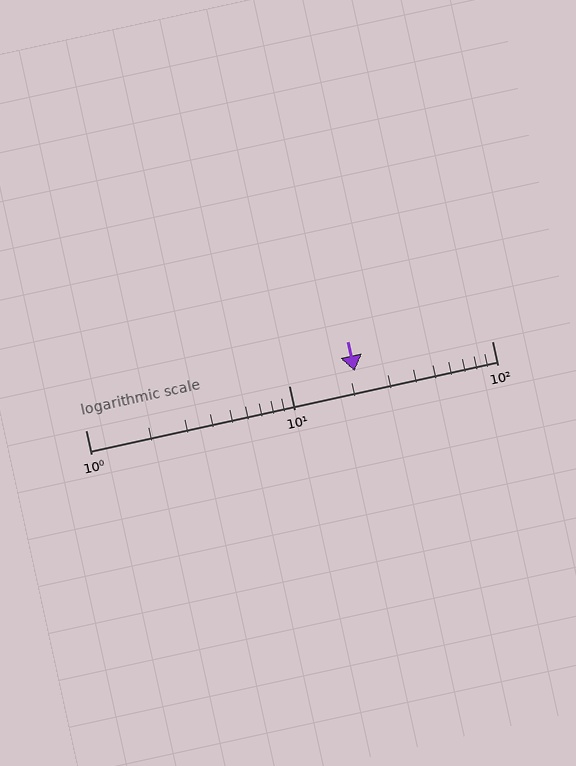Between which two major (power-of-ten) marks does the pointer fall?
The pointer is between 10 and 100.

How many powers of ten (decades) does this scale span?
The scale spans 2 decades, from 1 to 100.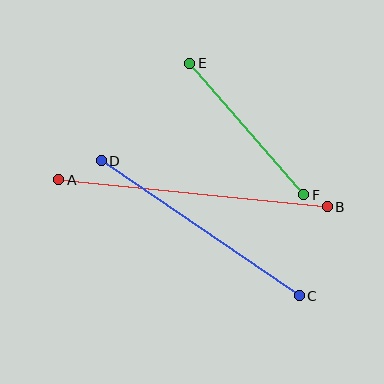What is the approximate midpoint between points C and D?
The midpoint is at approximately (200, 228) pixels.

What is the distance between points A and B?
The distance is approximately 270 pixels.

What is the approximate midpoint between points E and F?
The midpoint is at approximately (247, 129) pixels.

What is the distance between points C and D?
The distance is approximately 239 pixels.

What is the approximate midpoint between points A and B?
The midpoint is at approximately (193, 193) pixels.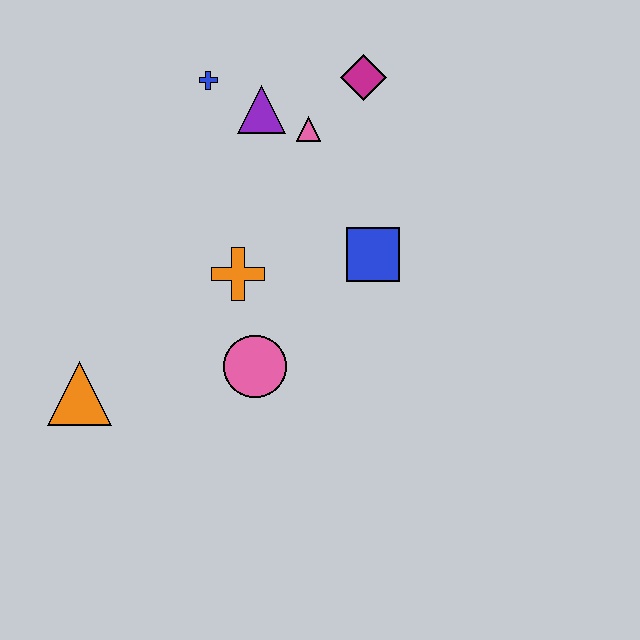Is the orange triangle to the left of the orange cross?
Yes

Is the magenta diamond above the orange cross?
Yes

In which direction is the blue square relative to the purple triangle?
The blue square is below the purple triangle.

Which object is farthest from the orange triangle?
The magenta diamond is farthest from the orange triangle.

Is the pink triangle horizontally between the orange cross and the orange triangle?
No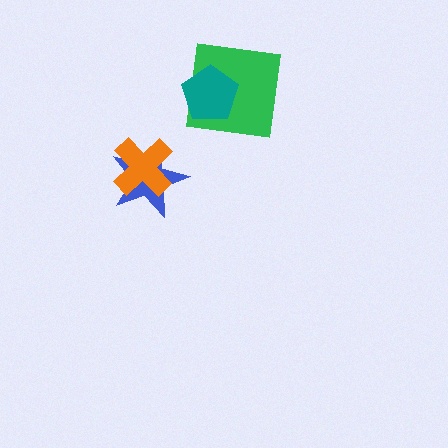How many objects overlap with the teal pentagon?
1 object overlaps with the teal pentagon.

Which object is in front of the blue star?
The orange cross is in front of the blue star.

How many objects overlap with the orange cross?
1 object overlaps with the orange cross.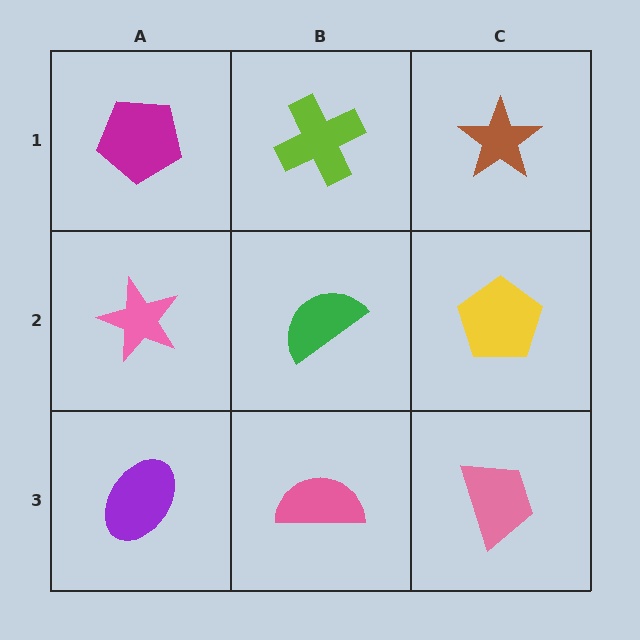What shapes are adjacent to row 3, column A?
A pink star (row 2, column A), a pink semicircle (row 3, column B).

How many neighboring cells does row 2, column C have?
3.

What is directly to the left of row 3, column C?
A pink semicircle.